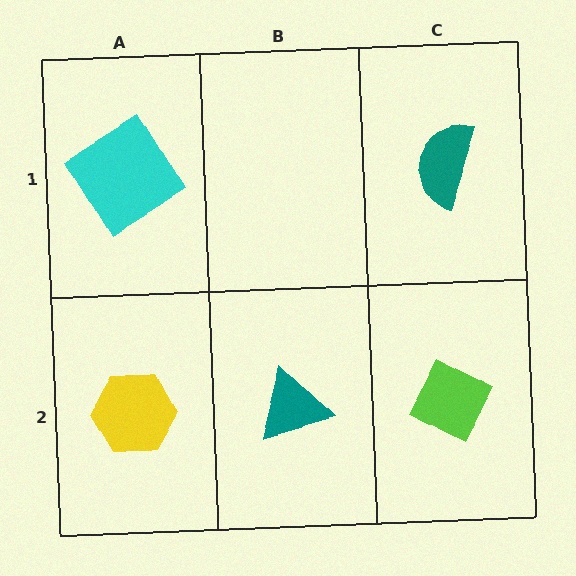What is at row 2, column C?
A lime diamond.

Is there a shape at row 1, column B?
No, that cell is empty.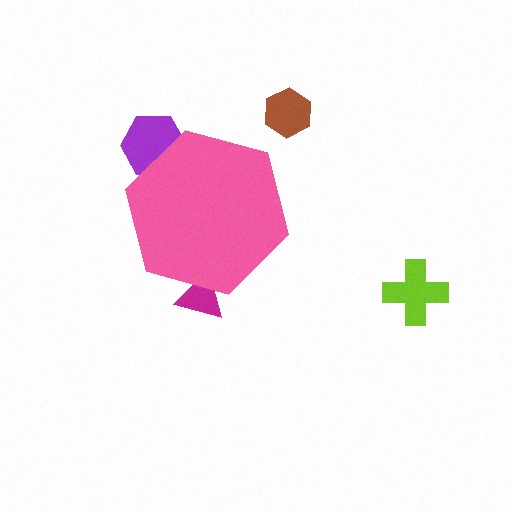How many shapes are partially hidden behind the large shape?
2 shapes are partially hidden.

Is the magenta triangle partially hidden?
Yes, the magenta triangle is partially hidden behind the pink hexagon.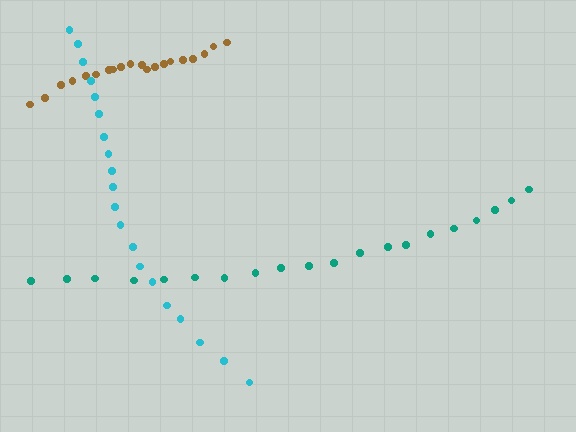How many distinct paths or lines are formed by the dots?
There are 3 distinct paths.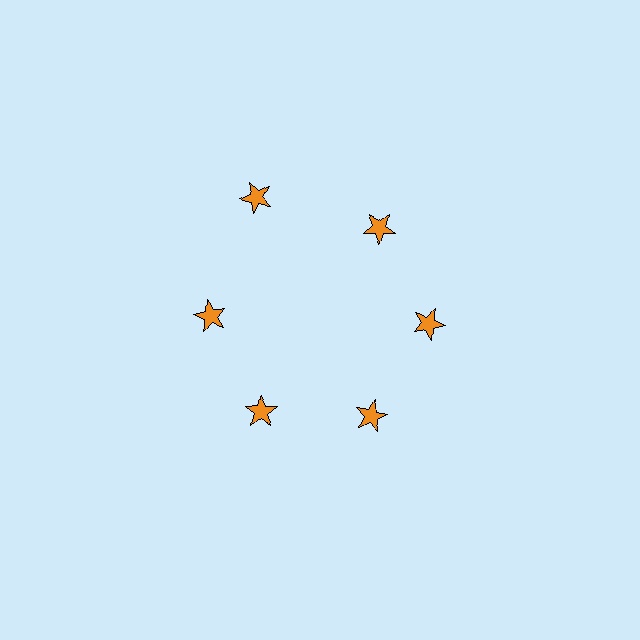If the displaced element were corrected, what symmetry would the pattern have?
It would have 6-fold rotational symmetry — the pattern would map onto itself every 60 degrees.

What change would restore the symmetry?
The symmetry would be restored by moving it inward, back onto the ring so that all 6 stars sit at equal angles and equal distance from the center.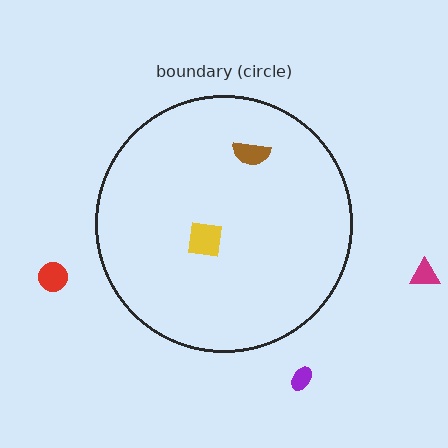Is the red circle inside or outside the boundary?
Outside.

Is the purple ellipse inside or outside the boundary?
Outside.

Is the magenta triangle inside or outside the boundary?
Outside.